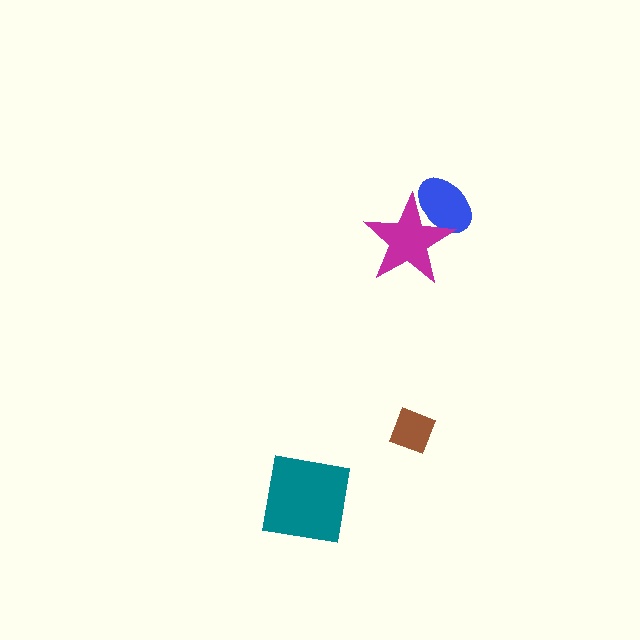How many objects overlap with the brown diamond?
0 objects overlap with the brown diamond.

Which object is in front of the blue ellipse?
The magenta star is in front of the blue ellipse.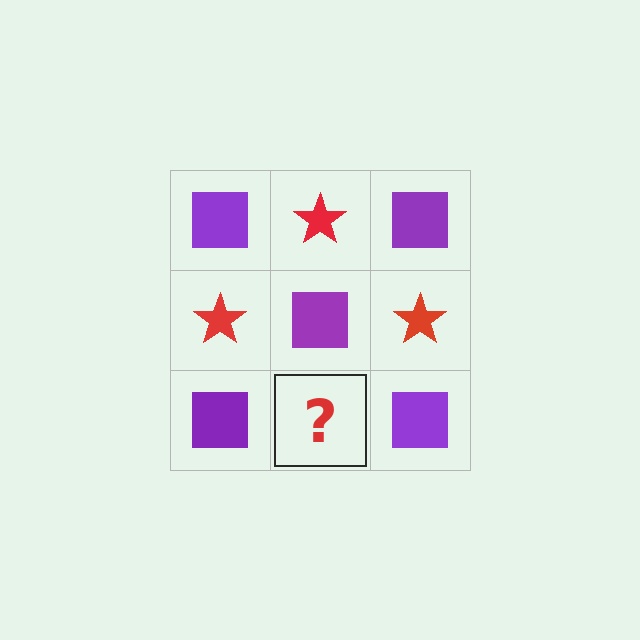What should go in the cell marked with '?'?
The missing cell should contain a red star.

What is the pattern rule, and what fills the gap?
The rule is that it alternates purple square and red star in a checkerboard pattern. The gap should be filled with a red star.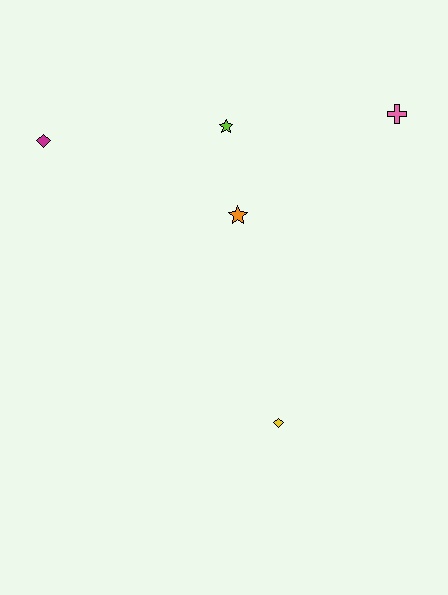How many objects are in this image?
There are 5 objects.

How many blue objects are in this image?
There are no blue objects.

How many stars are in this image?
There are 2 stars.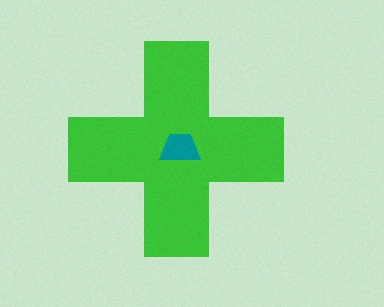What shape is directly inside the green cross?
The teal trapezoid.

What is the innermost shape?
The teal trapezoid.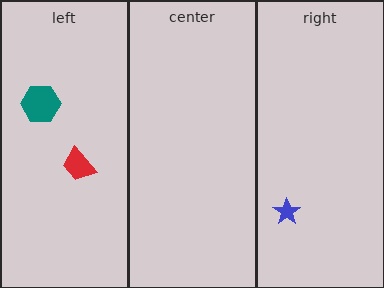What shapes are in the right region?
The blue star.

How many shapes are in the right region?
1.